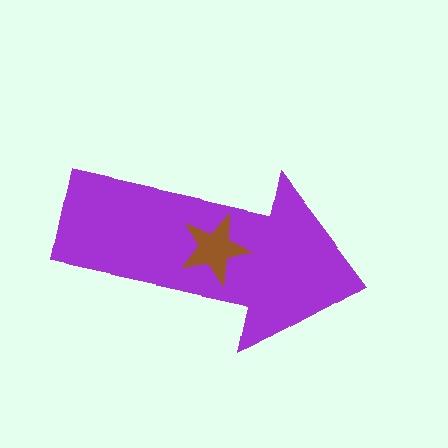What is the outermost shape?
The purple arrow.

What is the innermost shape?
The brown star.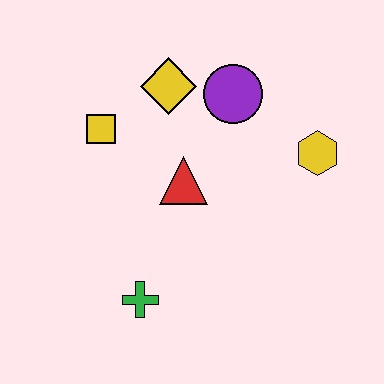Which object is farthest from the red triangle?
The yellow hexagon is farthest from the red triangle.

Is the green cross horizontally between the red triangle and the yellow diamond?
No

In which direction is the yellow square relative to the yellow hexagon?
The yellow square is to the left of the yellow hexagon.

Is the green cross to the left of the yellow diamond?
Yes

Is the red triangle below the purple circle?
Yes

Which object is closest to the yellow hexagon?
The purple circle is closest to the yellow hexagon.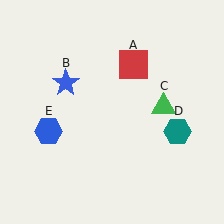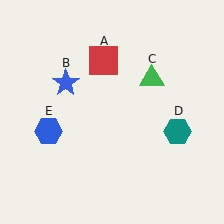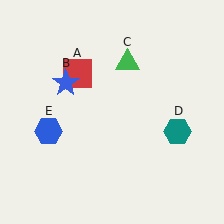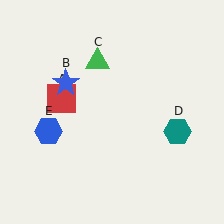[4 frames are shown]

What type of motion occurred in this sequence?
The red square (object A), green triangle (object C) rotated counterclockwise around the center of the scene.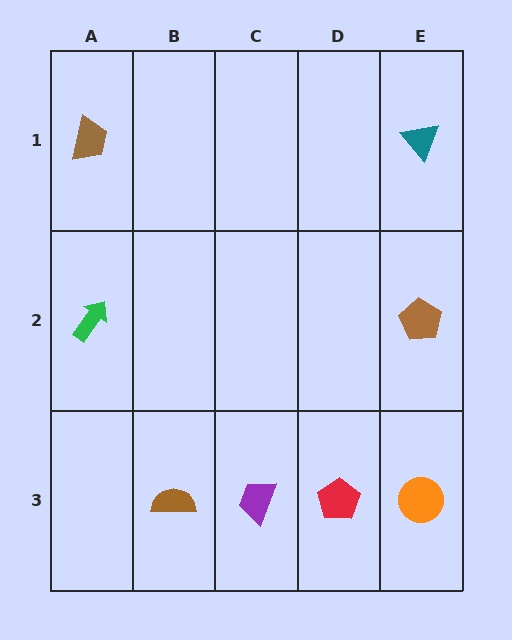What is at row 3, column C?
A purple trapezoid.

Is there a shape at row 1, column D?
No, that cell is empty.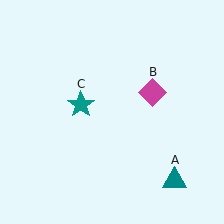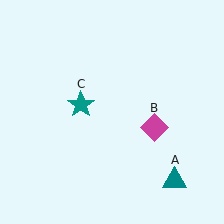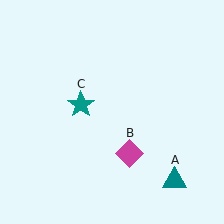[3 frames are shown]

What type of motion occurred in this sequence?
The magenta diamond (object B) rotated clockwise around the center of the scene.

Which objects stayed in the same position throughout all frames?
Teal triangle (object A) and teal star (object C) remained stationary.